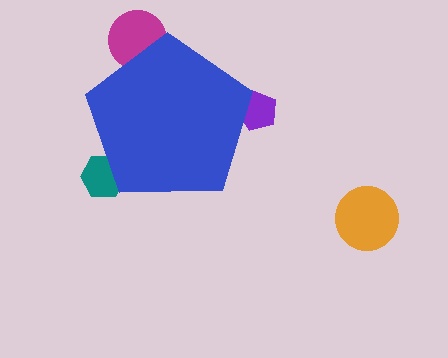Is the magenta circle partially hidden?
Yes, the magenta circle is partially hidden behind the blue pentagon.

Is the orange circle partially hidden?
No, the orange circle is fully visible.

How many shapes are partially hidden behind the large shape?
3 shapes are partially hidden.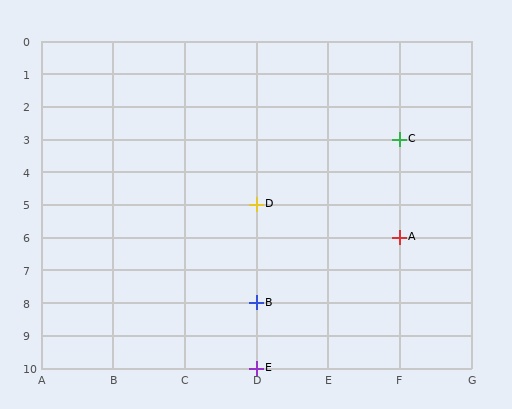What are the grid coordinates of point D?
Point D is at grid coordinates (D, 5).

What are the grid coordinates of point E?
Point E is at grid coordinates (D, 10).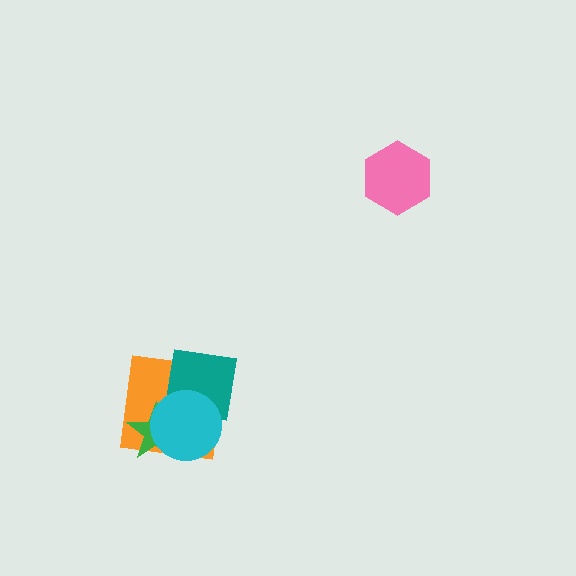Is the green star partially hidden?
Yes, it is partially covered by another shape.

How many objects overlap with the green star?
3 objects overlap with the green star.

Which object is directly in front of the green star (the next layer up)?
The teal square is directly in front of the green star.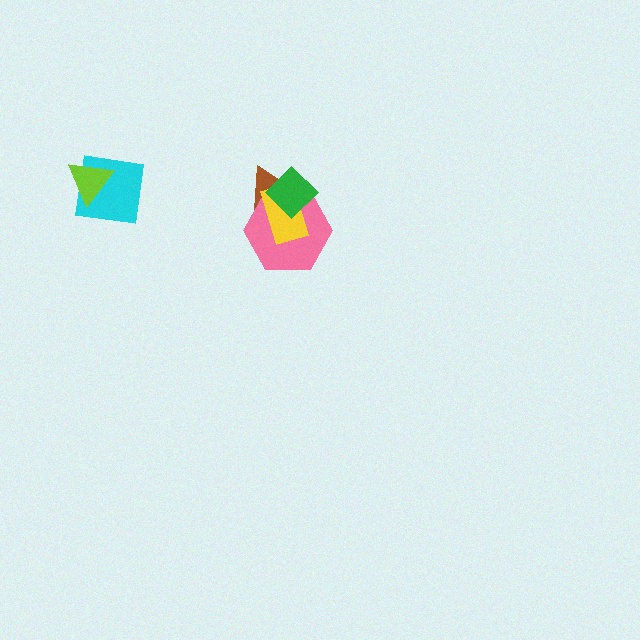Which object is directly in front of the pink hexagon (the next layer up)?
The yellow rectangle is directly in front of the pink hexagon.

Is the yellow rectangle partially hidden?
Yes, it is partially covered by another shape.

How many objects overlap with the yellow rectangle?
3 objects overlap with the yellow rectangle.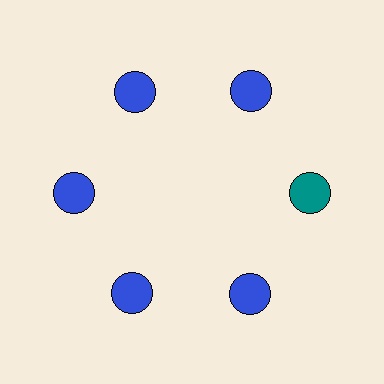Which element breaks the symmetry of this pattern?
The teal circle at roughly the 3 o'clock position breaks the symmetry. All other shapes are blue circles.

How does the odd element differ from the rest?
It has a different color: teal instead of blue.